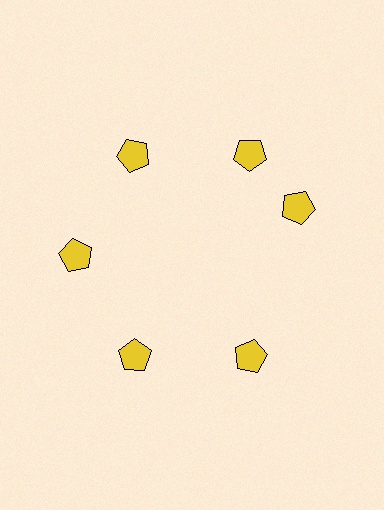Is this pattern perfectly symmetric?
No. The 6 yellow pentagons are arranged in a ring, but one element near the 3 o'clock position is rotated out of alignment along the ring, breaking the 6-fold rotational symmetry.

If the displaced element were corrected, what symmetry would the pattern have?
It would have 6-fold rotational symmetry — the pattern would map onto itself every 60 degrees.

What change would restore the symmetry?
The symmetry would be restored by rotating it back into even spacing with its neighbors so that all 6 pentagons sit at equal angles and equal distance from the center.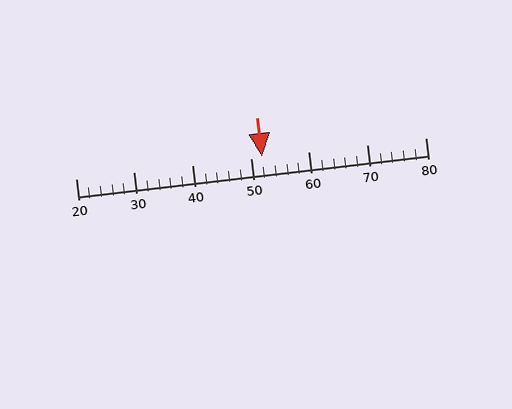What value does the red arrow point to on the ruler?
The red arrow points to approximately 52.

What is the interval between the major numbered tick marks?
The major tick marks are spaced 10 units apart.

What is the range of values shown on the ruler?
The ruler shows values from 20 to 80.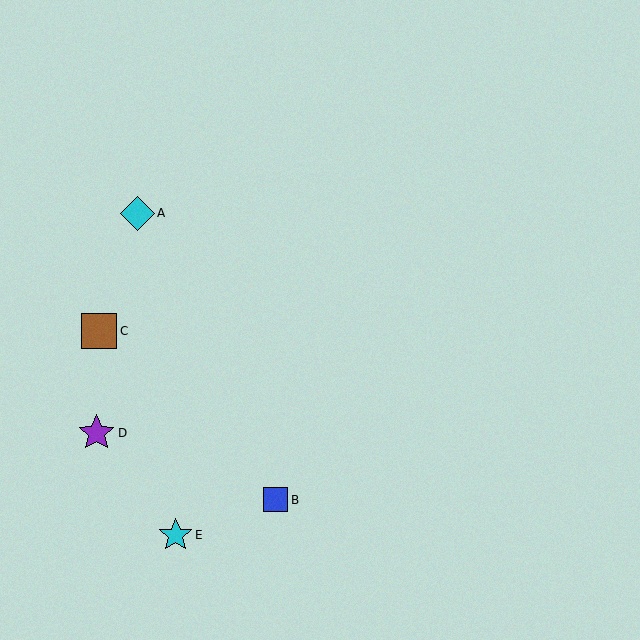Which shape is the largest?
The purple star (labeled D) is the largest.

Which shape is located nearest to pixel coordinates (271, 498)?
The blue square (labeled B) at (276, 500) is nearest to that location.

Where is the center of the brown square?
The center of the brown square is at (99, 331).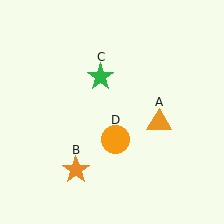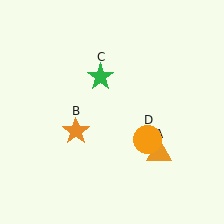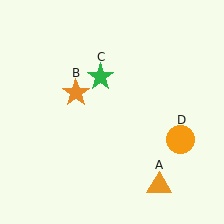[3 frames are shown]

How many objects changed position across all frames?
3 objects changed position: orange triangle (object A), orange star (object B), orange circle (object D).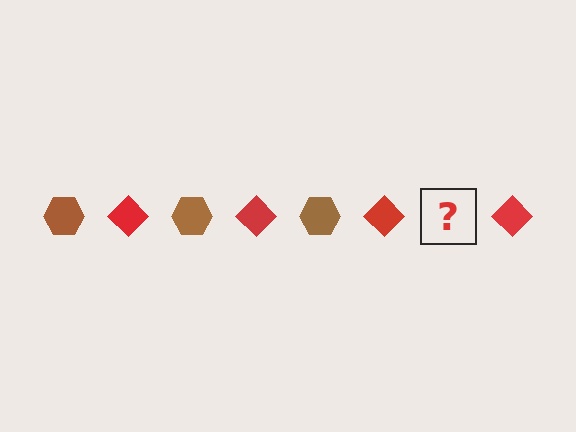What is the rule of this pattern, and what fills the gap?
The rule is that the pattern alternates between brown hexagon and red diamond. The gap should be filled with a brown hexagon.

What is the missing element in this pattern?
The missing element is a brown hexagon.